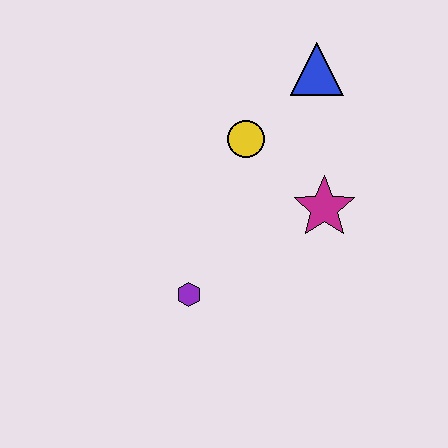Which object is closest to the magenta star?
The yellow circle is closest to the magenta star.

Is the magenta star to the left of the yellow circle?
No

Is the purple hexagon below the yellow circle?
Yes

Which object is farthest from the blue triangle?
The purple hexagon is farthest from the blue triangle.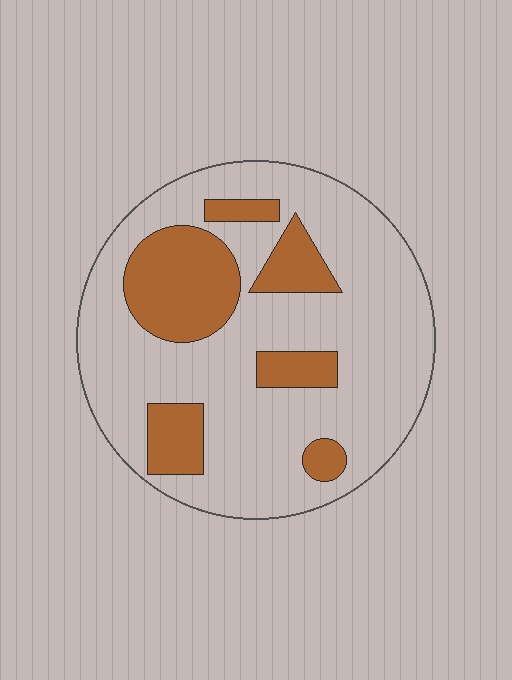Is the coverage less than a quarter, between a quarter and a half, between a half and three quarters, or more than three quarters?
Less than a quarter.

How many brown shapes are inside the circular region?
6.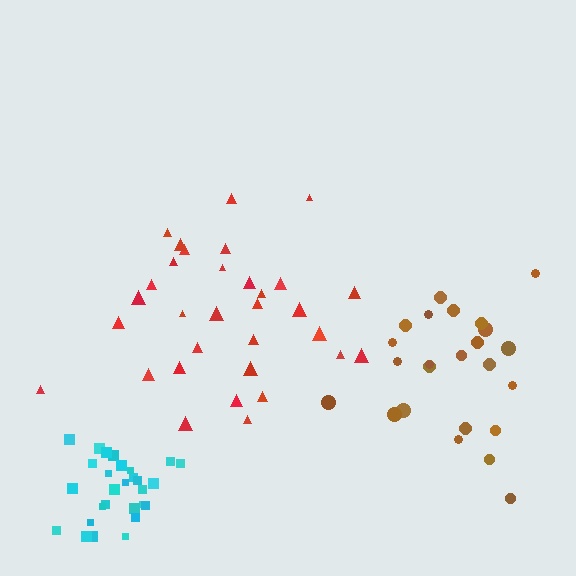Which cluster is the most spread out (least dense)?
Brown.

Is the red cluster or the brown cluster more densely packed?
Red.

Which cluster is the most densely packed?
Cyan.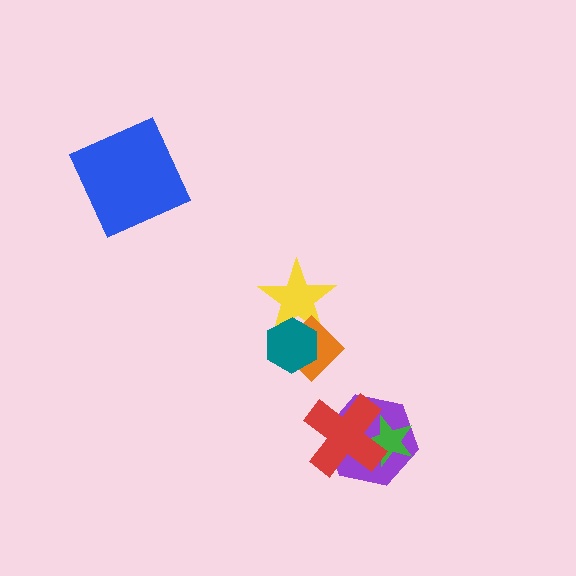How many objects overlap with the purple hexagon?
2 objects overlap with the purple hexagon.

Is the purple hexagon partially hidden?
Yes, it is partially covered by another shape.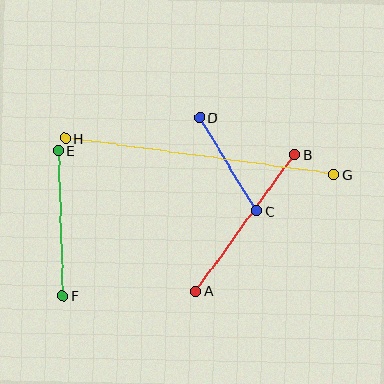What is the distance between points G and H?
The distance is approximately 271 pixels.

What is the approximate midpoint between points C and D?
The midpoint is at approximately (228, 165) pixels.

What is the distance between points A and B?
The distance is approximately 169 pixels.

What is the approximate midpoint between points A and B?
The midpoint is at approximately (245, 223) pixels.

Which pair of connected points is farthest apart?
Points G and H are farthest apart.